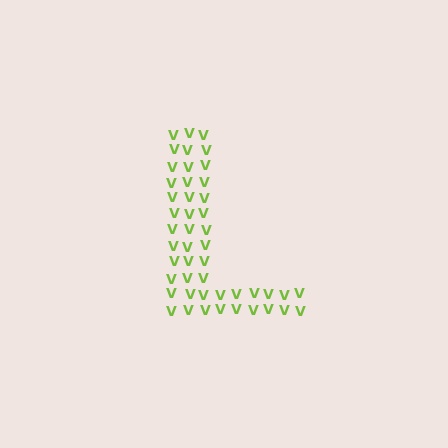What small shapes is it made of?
It is made of small letter V's.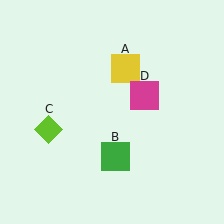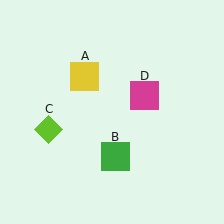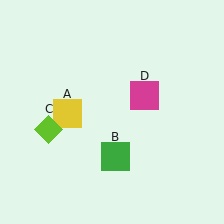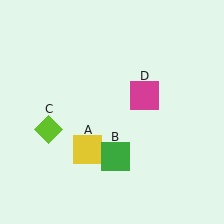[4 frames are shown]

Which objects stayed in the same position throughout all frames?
Green square (object B) and lime diamond (object C) and magenta square (object D) remained stationary.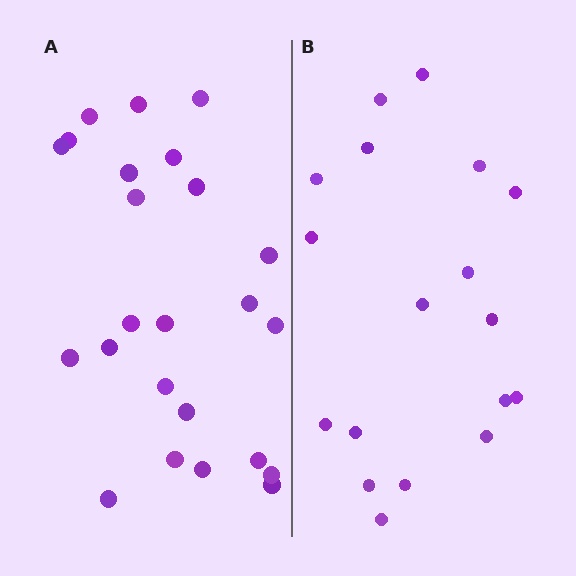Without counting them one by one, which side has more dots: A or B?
Region A (the left region) has more dots.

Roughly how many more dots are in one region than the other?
Region A has about 6 more dots than region B.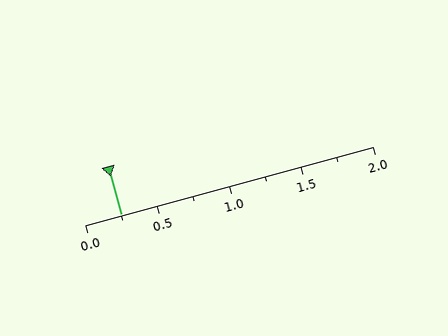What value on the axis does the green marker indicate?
The marker indicates approximately 0.25.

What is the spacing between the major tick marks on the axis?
The major ticks are spaced 0.5 apart.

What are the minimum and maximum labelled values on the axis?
The axis runs from 0.0 to 2.0.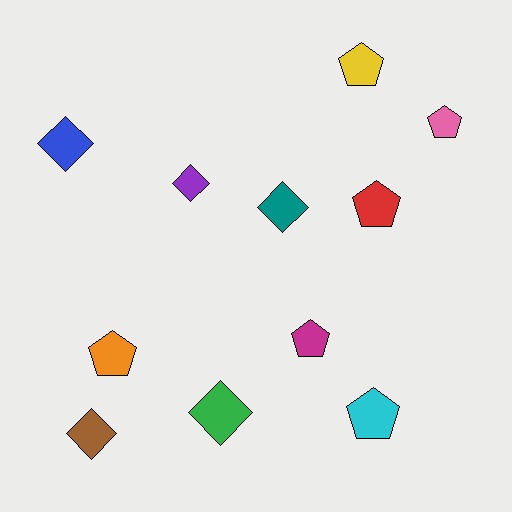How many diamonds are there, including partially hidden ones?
There are 5 diamonds.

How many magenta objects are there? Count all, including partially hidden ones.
There is 1 magenta object.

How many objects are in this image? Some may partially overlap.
There are 11 objects.